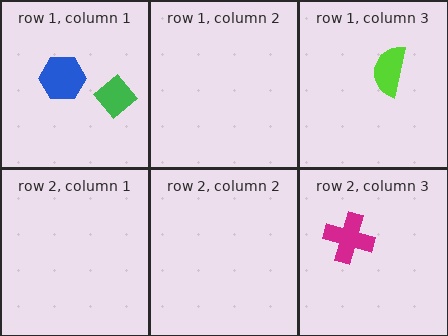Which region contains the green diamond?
The row 1, column 1 region.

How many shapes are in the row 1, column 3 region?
1.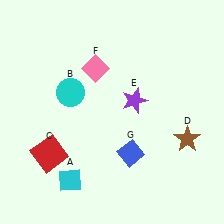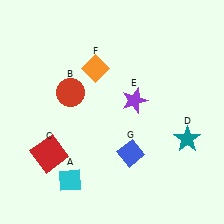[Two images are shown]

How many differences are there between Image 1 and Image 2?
There are 3 differences between the two images.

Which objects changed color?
B changed from cyan to red. D changed from brown to teal. F changed from pink to orange.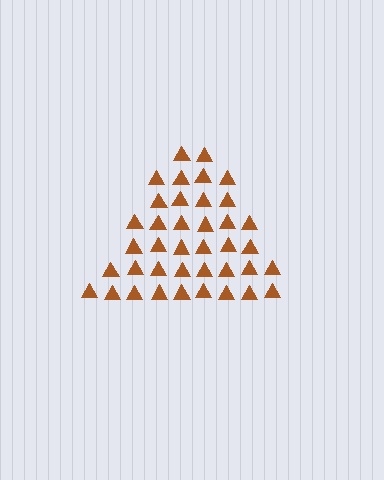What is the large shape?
The large shape is a triangle.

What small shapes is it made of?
It is made of small triangles.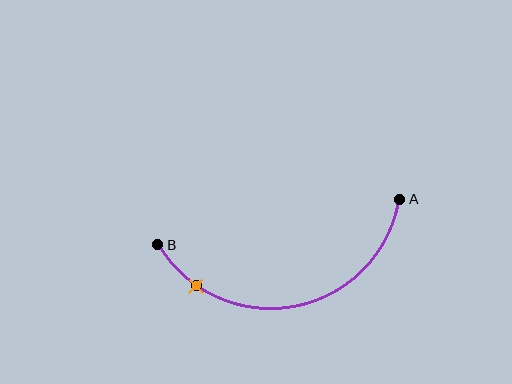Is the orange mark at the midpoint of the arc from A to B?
No. The orange mark lies on the arc but is closer to endpoint B. The arc midpoint would be at the point on the curve equidistant along the arc from both A and B.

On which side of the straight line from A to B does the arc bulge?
The arc bulges below the straight line connecting A and B.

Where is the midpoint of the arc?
The arc midpoint is the point on the curve farthest from the straight line joining A and B. It sits below that line.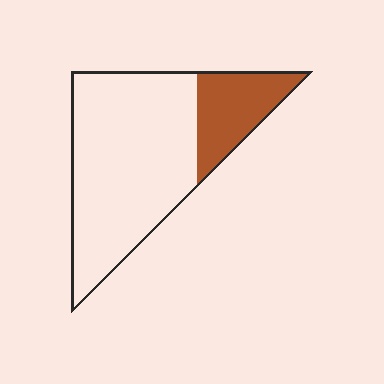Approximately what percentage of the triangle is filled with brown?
Approximately 25%.